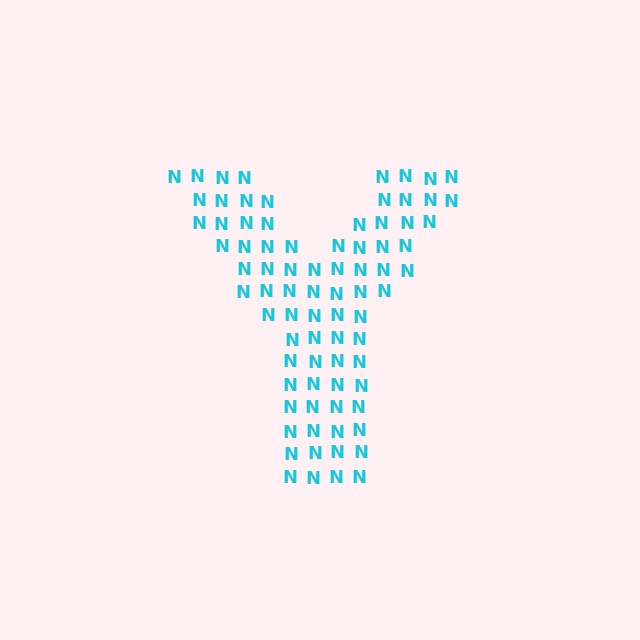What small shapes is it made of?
It is made of small letter N's.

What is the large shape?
The large shape is the letter Y.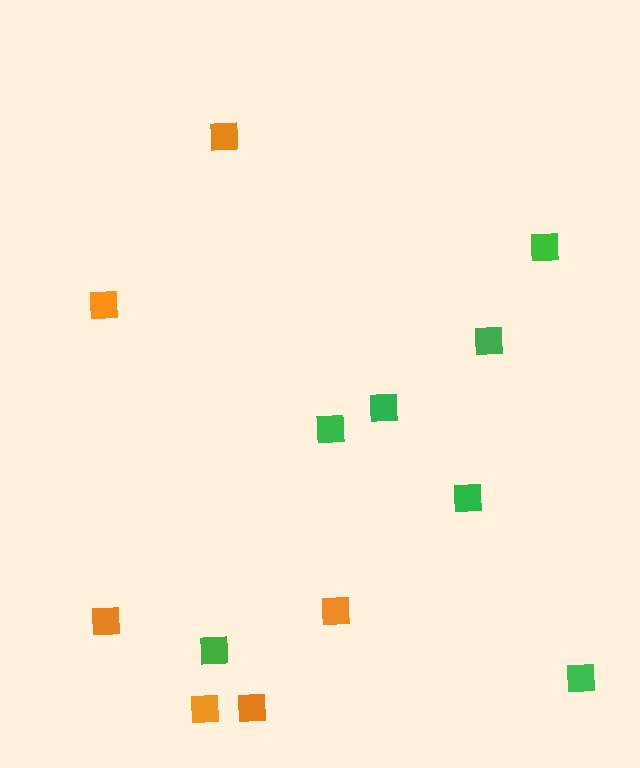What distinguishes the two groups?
There are 2 groups: one group of orange squares (6) and one group of green squares (7).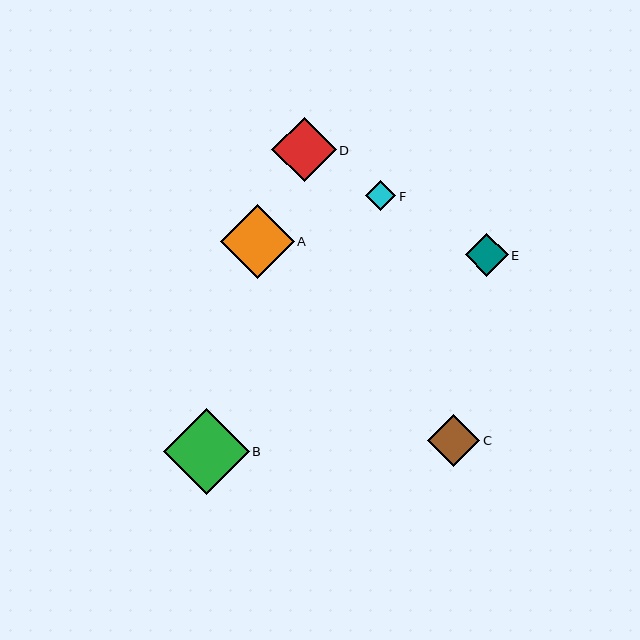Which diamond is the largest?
Diamond B is the largest with a size of approximately 85 pixels.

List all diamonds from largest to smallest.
From largest to smallest: B, A, D, C, E, F.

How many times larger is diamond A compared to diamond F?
Diamond A is approximately 2.4 times the size of diamond F.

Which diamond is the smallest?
Diamond F is the smallest with a size of approximately 30 pixels.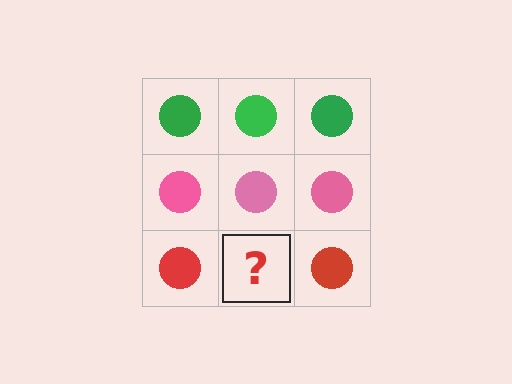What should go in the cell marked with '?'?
The missing cell should contain a red circle.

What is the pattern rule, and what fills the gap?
The rule is that each row has a consistent color. The gap should be filled with a red circle.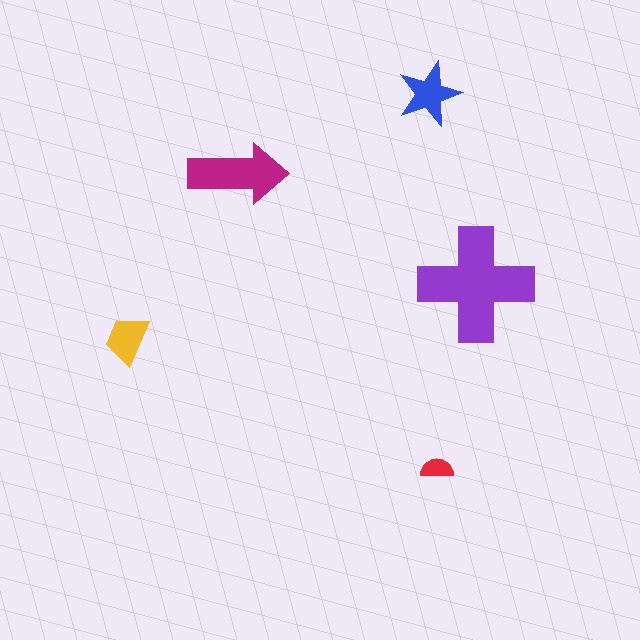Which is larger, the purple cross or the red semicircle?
The purple cross.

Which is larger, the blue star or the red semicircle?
The blue star.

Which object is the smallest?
The red semicircle.